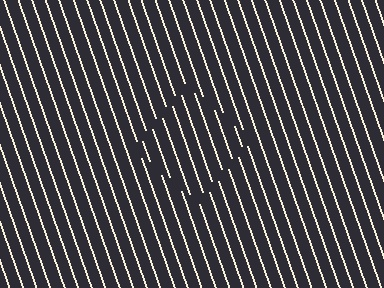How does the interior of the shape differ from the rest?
The interior of the shape contains the same grating, shifted by half a period — the contour is defined by the phase discontinuity where line-ends from the inner and outer gratings abut.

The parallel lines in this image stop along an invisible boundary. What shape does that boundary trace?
An illusory square. The interior of the shape contains the same grating, shifted by half a period — the contour is defined by the phase discontinuity where line-ends from the inner and outer gratings abut.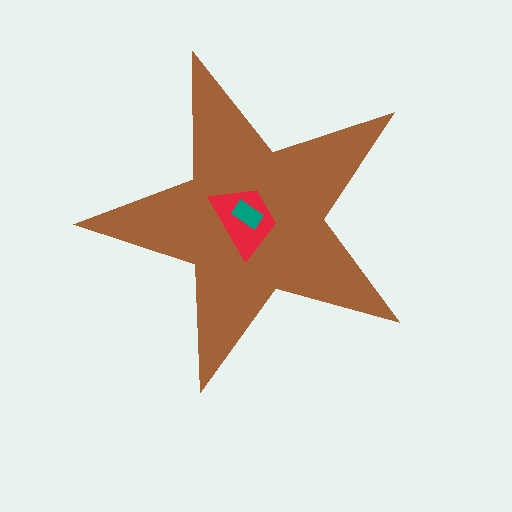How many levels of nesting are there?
3.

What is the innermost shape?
The teal rectangle.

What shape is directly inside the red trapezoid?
The teal rectangle.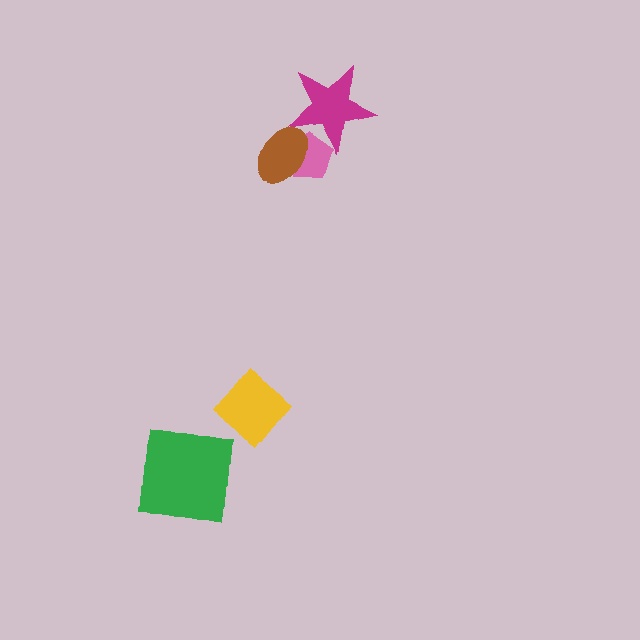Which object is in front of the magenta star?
The brown ellipse is in front of the magenta star.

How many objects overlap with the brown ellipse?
2 objects overlap with the brown ellipse.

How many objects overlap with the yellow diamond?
0 objects overlap with the yellow diamond.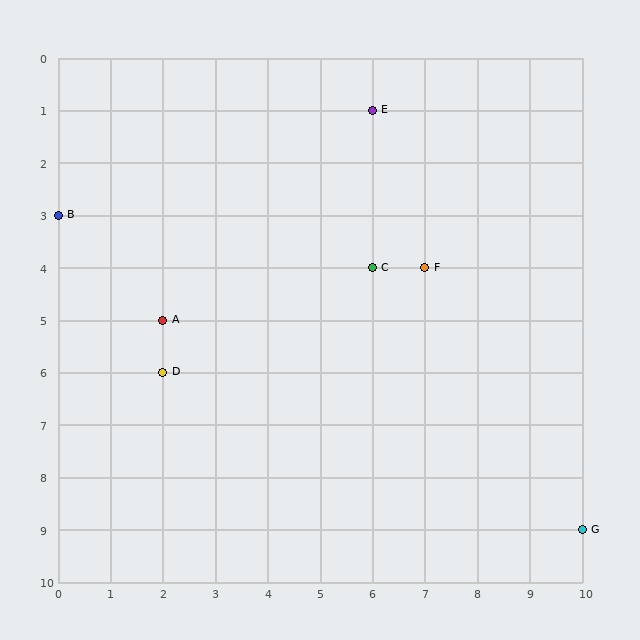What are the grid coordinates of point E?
Point E is at grid coordinates (6, 1).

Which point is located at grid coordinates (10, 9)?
Point G is at (10, 9).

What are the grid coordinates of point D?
Point D is at grid coordinates (2, 6).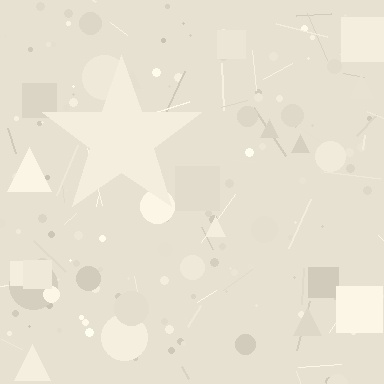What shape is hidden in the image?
A star is hidden in the image.